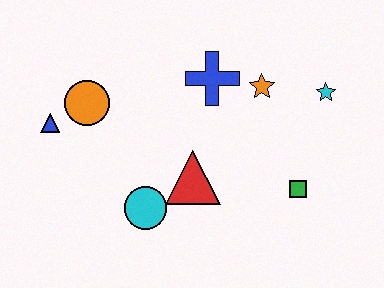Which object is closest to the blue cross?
The orange star is closest to the blue cross.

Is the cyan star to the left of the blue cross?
No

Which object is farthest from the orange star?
The blue triangle is farthest from the orange star.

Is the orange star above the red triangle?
Yes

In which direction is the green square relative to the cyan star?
The green square is below the cyan star.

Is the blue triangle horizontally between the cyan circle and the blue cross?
No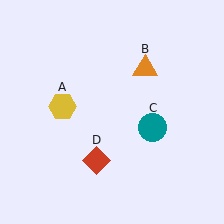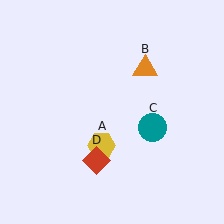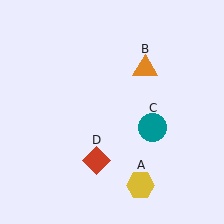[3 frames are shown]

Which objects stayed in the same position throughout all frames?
Orange triangle (object B) and teal circle (object C) and red diamond (object D) remained stationary.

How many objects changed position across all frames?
1 object changed position: yellow hexagon (object A).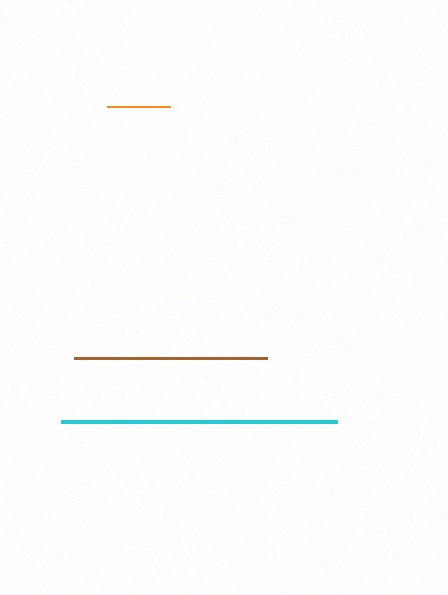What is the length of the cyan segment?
The cyan segment is approximately 276 pixels long.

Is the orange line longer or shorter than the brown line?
The brown line is longer than the orange line.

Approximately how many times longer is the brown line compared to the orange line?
The brown line is approximately 3.0 times the length of the orange line.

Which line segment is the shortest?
The orange line is the shortest at approximately 63 pixels.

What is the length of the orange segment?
The orange segment is approximately 63 pixels long.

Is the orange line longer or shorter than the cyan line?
The cyan line is longer than the orange line.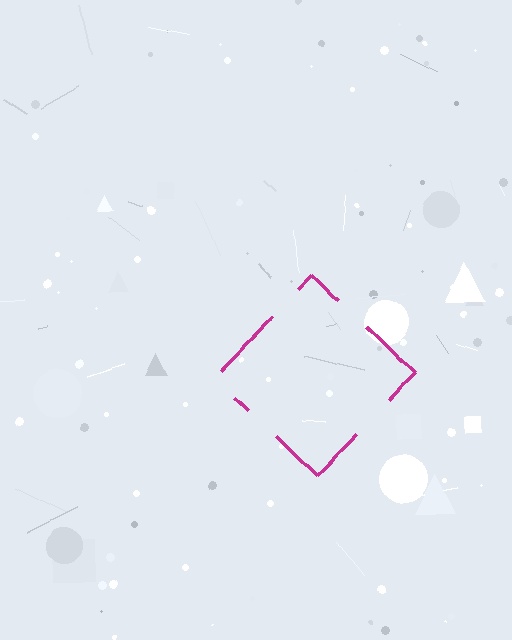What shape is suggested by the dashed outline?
The dashed outline suggests a diamond.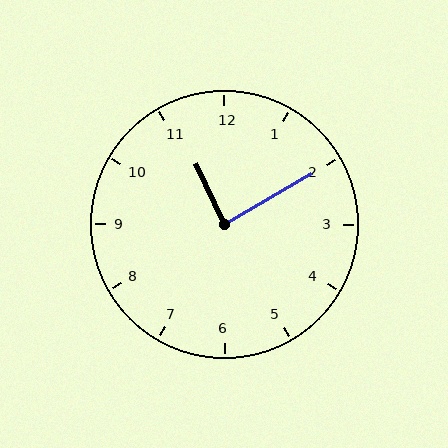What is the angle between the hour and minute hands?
Approximately 85 degrees.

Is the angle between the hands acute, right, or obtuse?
It is right.